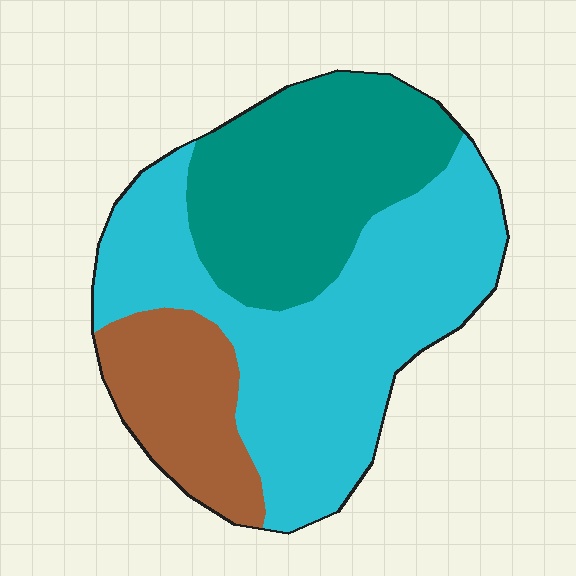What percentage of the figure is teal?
Teal takes up about one third (1/3) of the figure.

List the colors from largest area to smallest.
From largest to smallest: cyan, teal, brown.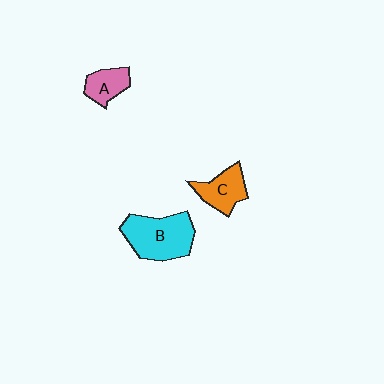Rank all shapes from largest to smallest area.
From largest to smallest: B (cyan), C (orange), A (pink).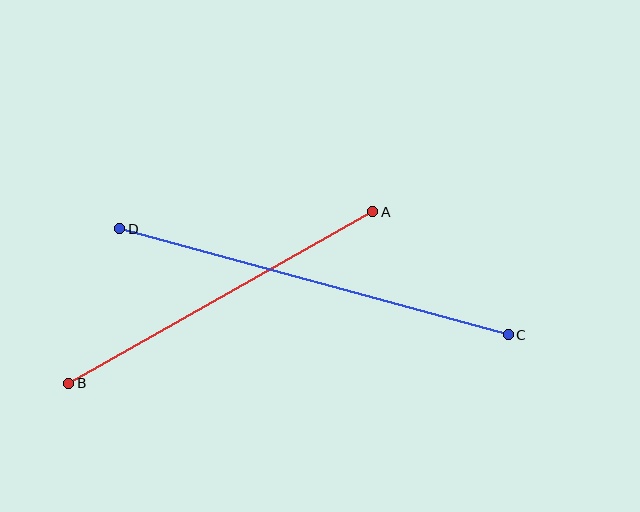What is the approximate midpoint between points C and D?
The midpoint is at approximately (314, 282) pixels.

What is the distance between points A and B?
The distance is approximately 349 pixels.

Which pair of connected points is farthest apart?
Points C and D are farthest apart.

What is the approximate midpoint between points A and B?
The midpoint is at approximately (221, 297) pixels.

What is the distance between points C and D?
The distance is approximately 403 pixels.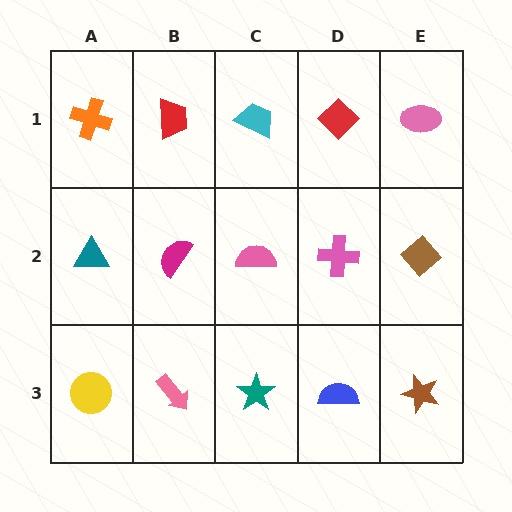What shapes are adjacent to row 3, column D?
A pink cross (row 2, column D), a teal star (row 3, column C), a brown star (row 3, column E).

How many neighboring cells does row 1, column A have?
2.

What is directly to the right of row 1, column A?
A red trapezoid.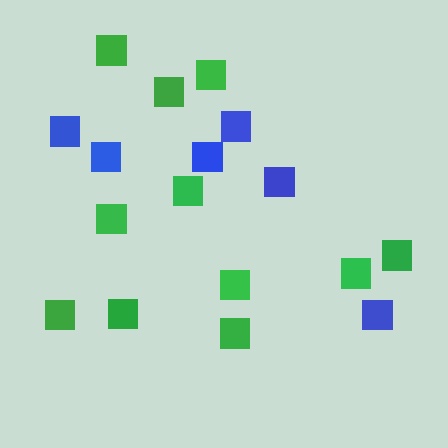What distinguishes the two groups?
There are 2 groups: one group of green squares (11) and one group of blue squares (6).